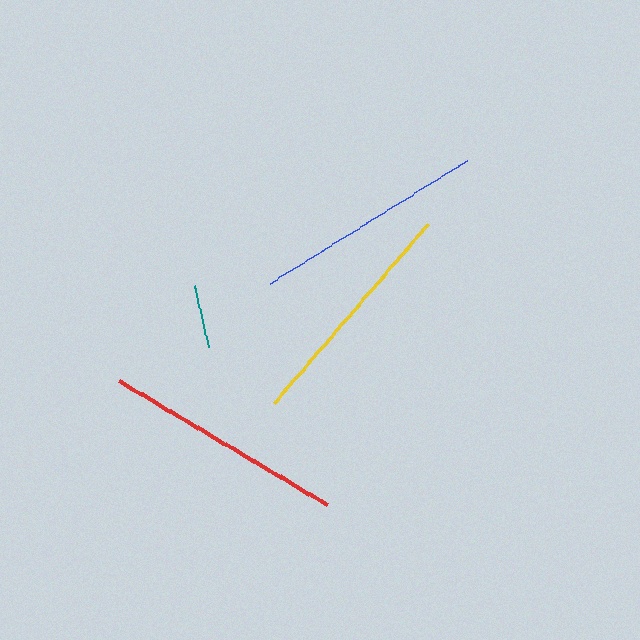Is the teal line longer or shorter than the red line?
The red line is longer than the teal line.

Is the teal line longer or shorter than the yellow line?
The yellow line is longer than the teal line.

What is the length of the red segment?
The red segment is approximately 241 pixels long.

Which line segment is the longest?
The red line is the longest at approximately 241 pixels.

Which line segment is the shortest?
The teal line is the shortest at approximately 64 pixels.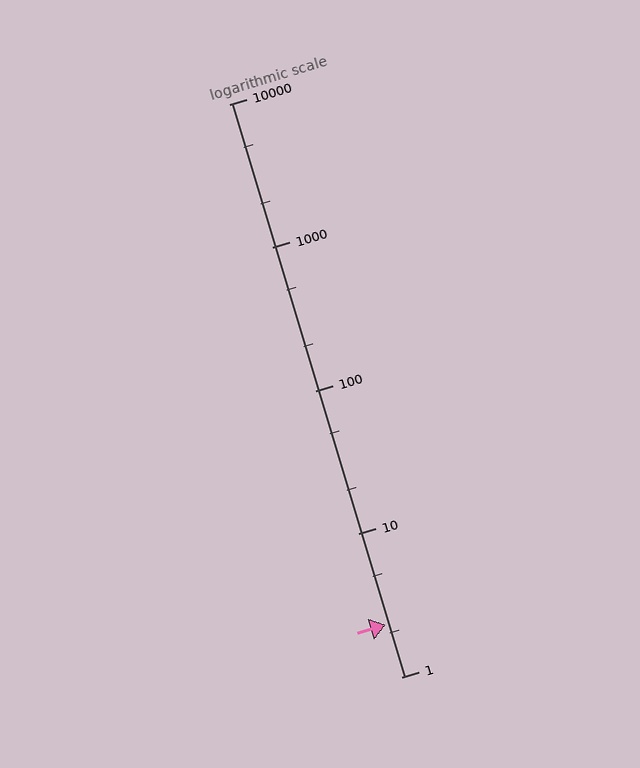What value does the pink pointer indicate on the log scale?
The pointer indicates approximately 2.3.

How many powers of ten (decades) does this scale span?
The scale spans 4 decades, from 1 to 10000.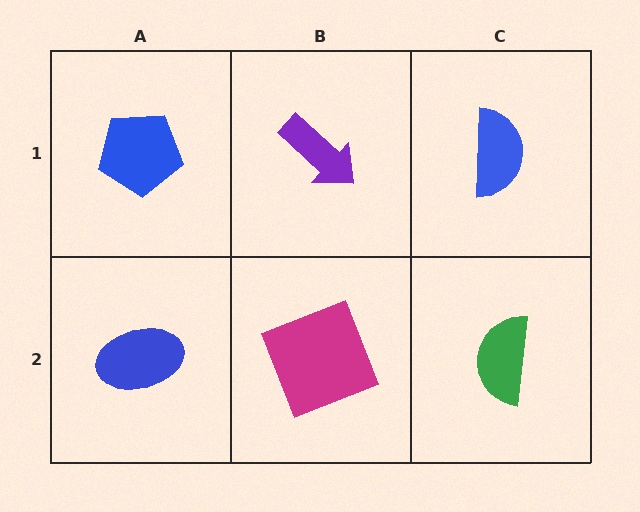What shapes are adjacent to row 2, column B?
A purple arrow (row 1, column B), a blue ellipse (row 2, column A), a green semicircle (row 2, column C).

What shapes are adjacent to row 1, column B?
A magenta square (row 2, column B), a blue pentagon (row 1, column A), a blue semicircle (row 1, column C).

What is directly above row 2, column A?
A blue pentagon.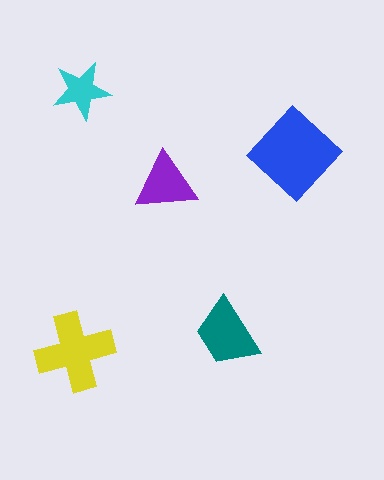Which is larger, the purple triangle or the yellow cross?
The yellow cross.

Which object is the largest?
The blue diamond.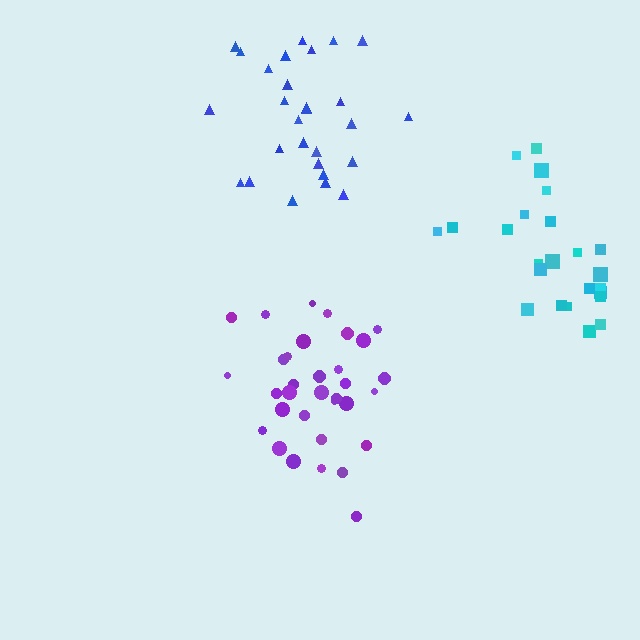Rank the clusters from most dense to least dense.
purple, blue, cyan.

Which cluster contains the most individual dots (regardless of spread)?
Purple (33).